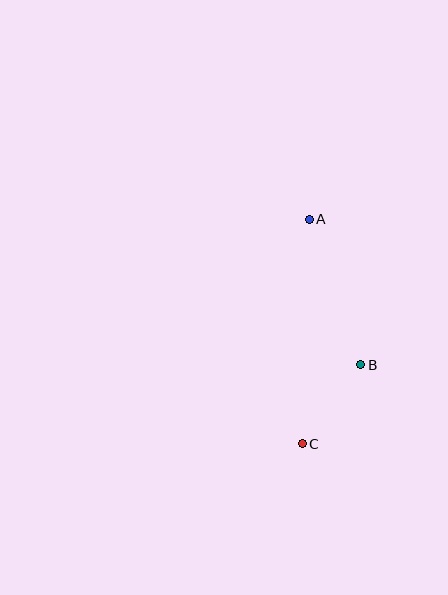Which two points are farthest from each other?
Points A and C are farthest from each other.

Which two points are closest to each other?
Points B and C are closest to each other.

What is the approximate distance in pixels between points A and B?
The distance between A and B is approximately 155 pixels.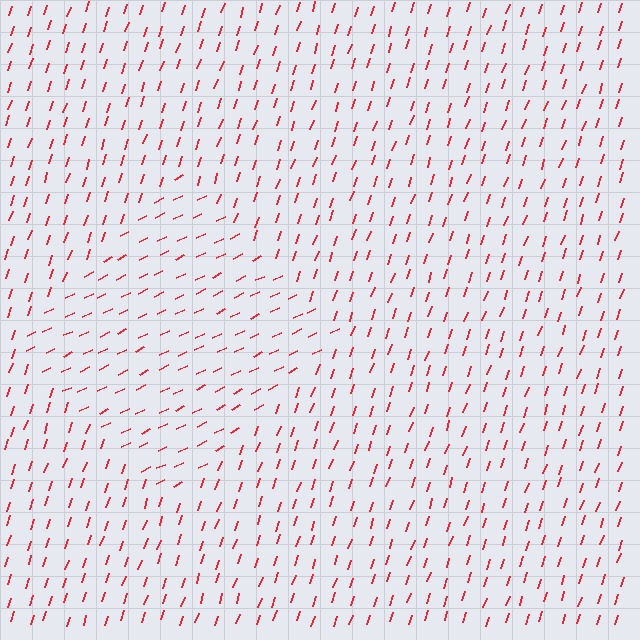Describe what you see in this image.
The image is filled with small red line segments. A diamond region in the image has lines oriented differently from the surrounding lines, creating a visible texture boundary.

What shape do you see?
I see a diamond.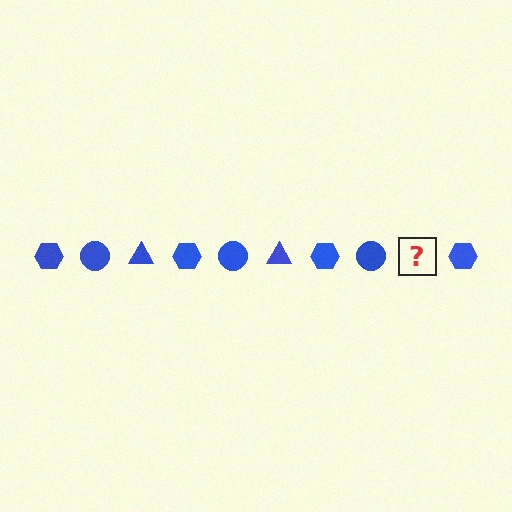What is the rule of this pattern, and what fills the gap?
The rule is that the pattern cycles through hexagon, circle, triangle shapes in blue. The gap should be filled with a blue triangle.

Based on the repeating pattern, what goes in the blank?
The blank should be a blue triangle.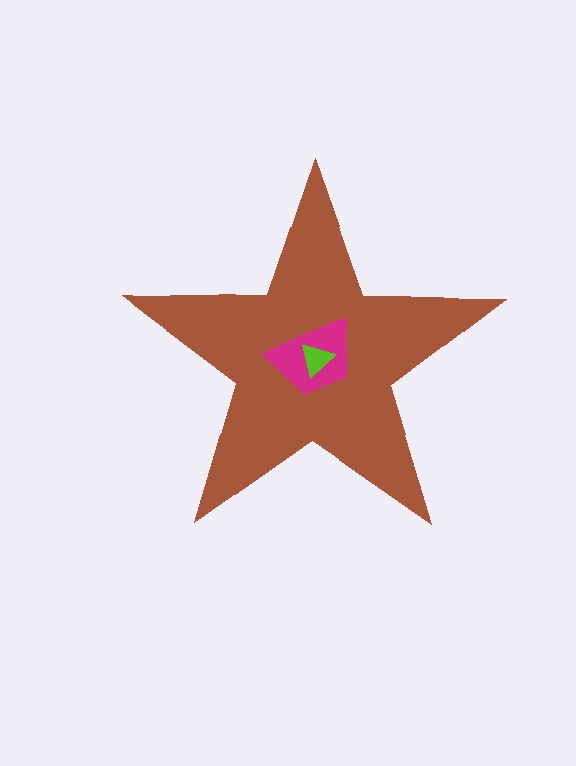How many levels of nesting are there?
3.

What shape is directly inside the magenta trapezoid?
The lime triangle.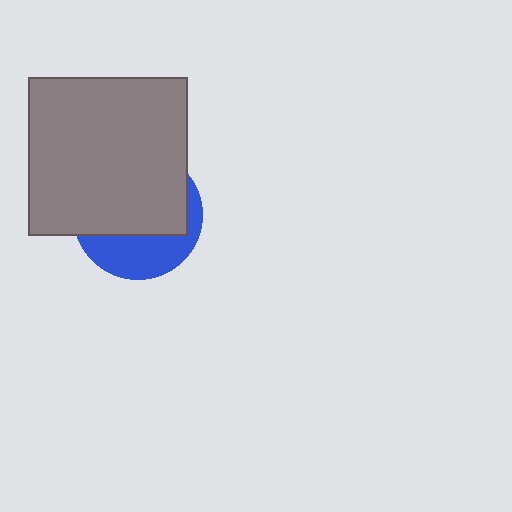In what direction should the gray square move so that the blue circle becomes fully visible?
The gray square should move up. That is the shortest direction to clear the overlap and leave the blue circle fully visible.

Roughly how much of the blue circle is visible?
A small part of it is visible (roughly 36%).